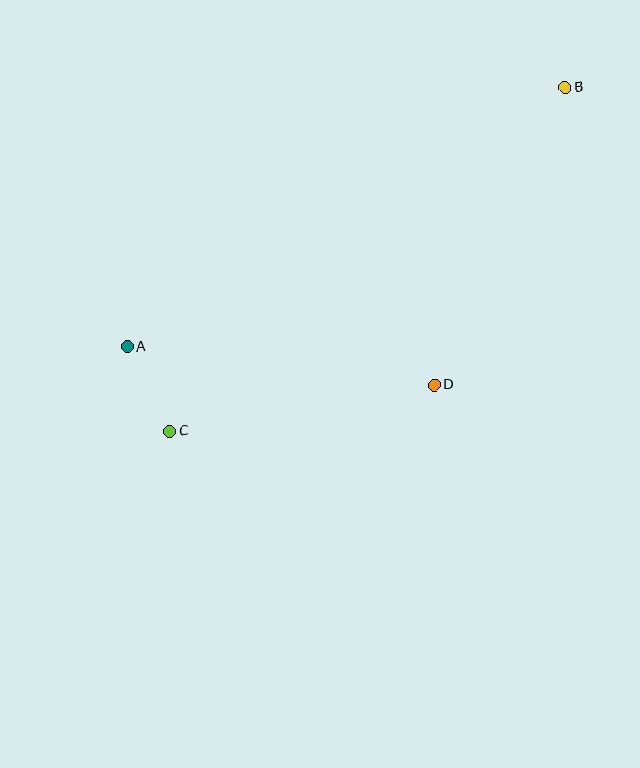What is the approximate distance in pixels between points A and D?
The distance between A and D is approximately 309 pixels.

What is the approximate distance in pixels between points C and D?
The distance between C and D is approximately 269 pixels.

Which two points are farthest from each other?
Points B and C are farthest from each other.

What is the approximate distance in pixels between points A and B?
The distance between A and B is approximately 508 pixels.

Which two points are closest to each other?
Points A and C are closest to each other.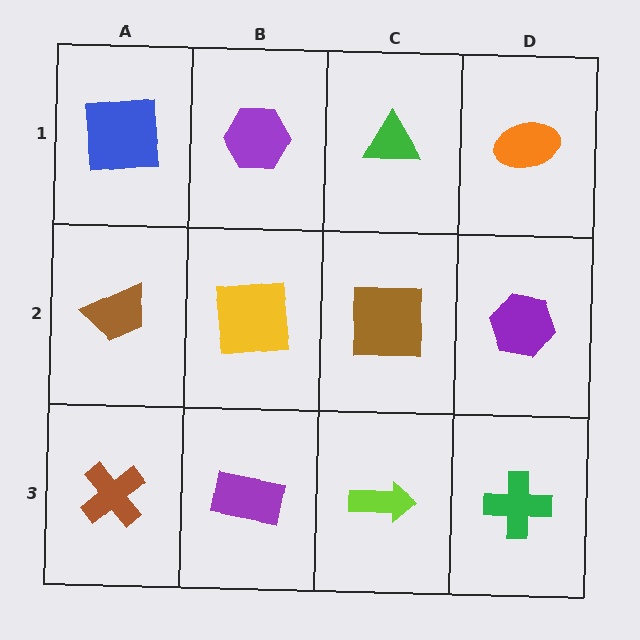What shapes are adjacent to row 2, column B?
A purple hexagon (row 1, column B), a purple rectangle (row 3, column B), a brown trapezoid (row 2, column A), a brown square (row 2, column C).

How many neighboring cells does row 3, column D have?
2.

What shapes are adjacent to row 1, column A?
A brown trapezoid (row 2, column A), a purple hexagon (row 1, column B).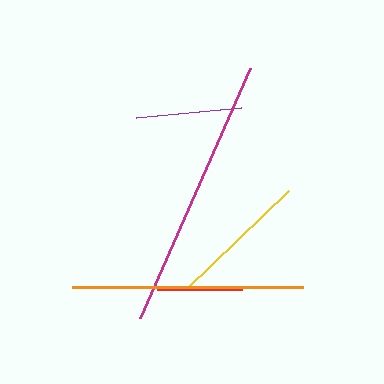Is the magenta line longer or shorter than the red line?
The magenta line is longer than the red line.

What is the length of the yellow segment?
The yellow segment is approximately 142 pixels long.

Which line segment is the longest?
The magenta line is the longest at approximately 273 pixels.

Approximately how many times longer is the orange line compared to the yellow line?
The orange line is approximately 1.6 times the length of the yellow line.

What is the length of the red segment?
The red segment is approximately 85 pixels long.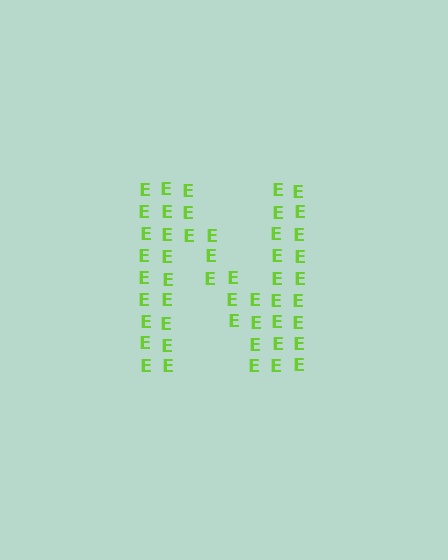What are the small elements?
The small elements are letter E's.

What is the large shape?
The large shape is the letter N.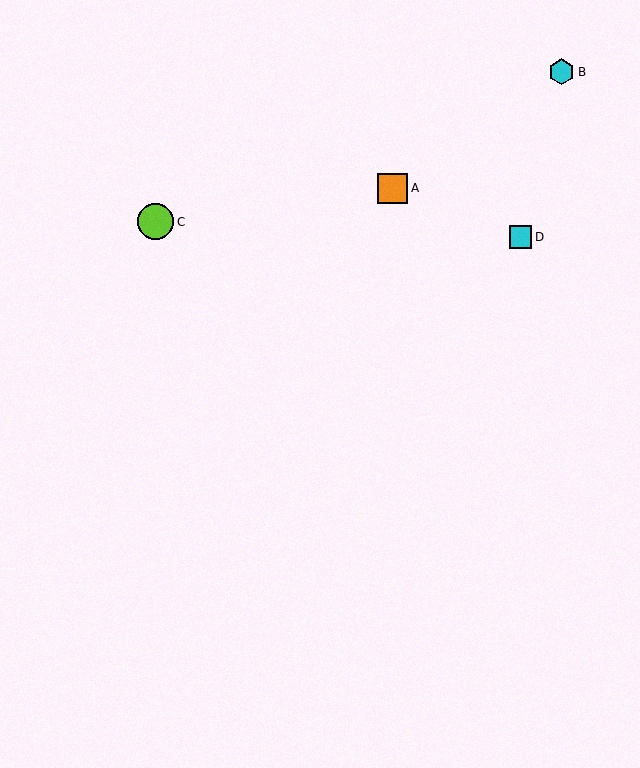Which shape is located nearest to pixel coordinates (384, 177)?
The orange square (labeled A) at (393, 188) is nearest to that location.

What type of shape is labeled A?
Shape A is an orange square.